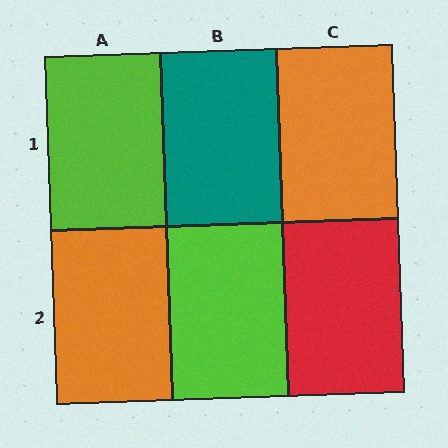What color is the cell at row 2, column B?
Lime.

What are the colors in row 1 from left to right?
Lime, teal, orange.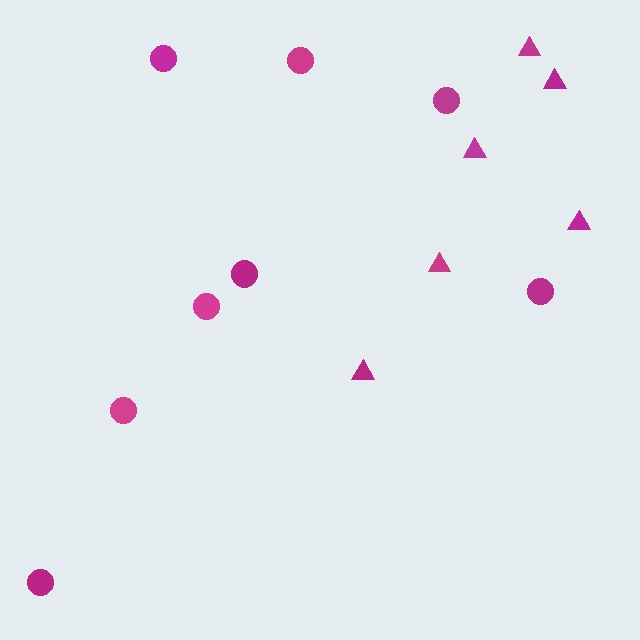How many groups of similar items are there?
There are 2 groups: one group of triangles (6) and one group of circles (8).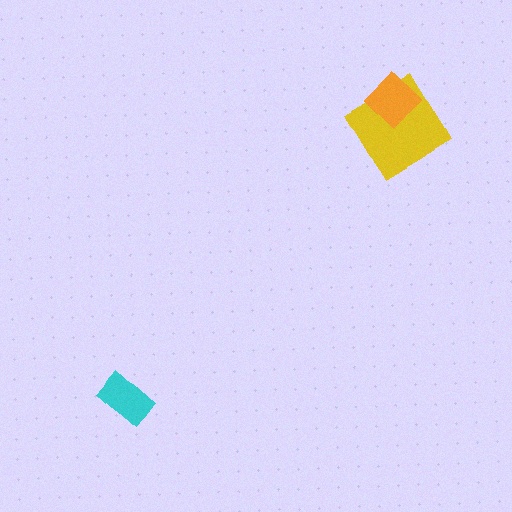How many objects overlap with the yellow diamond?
1 object overlaps with the yellow diamond.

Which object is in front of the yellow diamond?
The orange diamond is in front of the yellow diamond.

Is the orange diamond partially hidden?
No, no other shape covers it.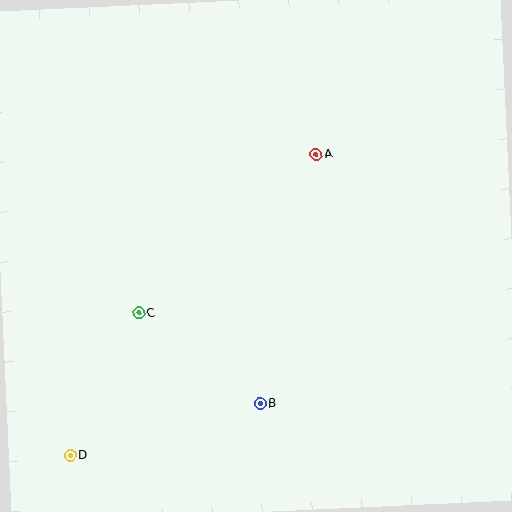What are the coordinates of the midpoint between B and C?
The midpoint between B and C is at (199, 358).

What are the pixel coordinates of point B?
Point B is at (260, 404).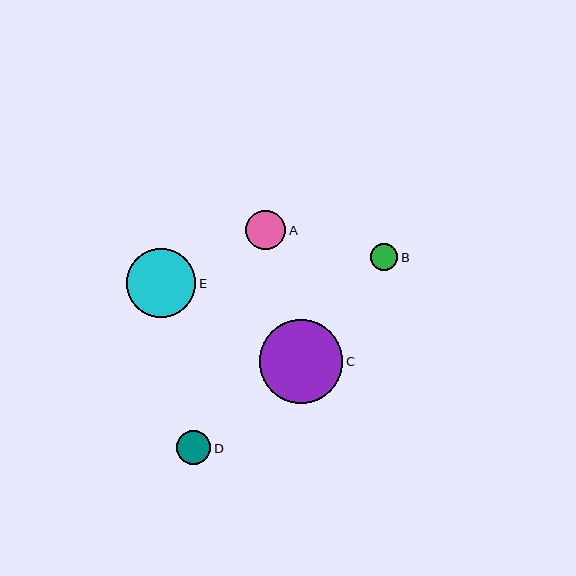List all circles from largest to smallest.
From largest to smallest: C, E, A, D, B.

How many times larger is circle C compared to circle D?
Circle C is approximately 2.5 times the size of circle D.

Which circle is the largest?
Circle C is the largest with a size of approximately 84 pixels.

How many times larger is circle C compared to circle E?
Circle C is approximately 1.2 times the size of circle E.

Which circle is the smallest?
Circle B is the smallest with a size of approximately 27 pixels.